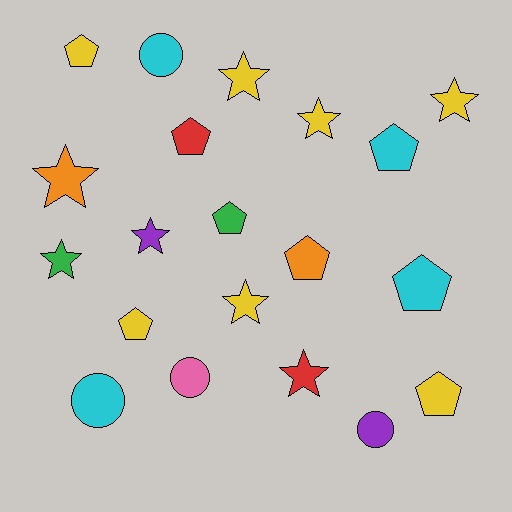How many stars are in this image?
There are 8 stars.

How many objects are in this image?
There are 20 objects.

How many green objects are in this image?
There are 2 green objects.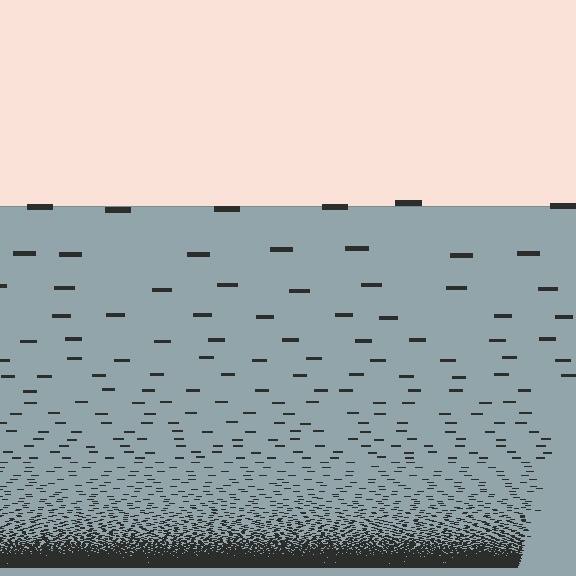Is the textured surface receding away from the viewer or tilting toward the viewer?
The surface appears to tilt toward the viewer. Texture elements get larger and sparser toward the top.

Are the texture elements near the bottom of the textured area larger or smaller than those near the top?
Smaller. The gradient is inverted — elements near the bottom are smaller and denser.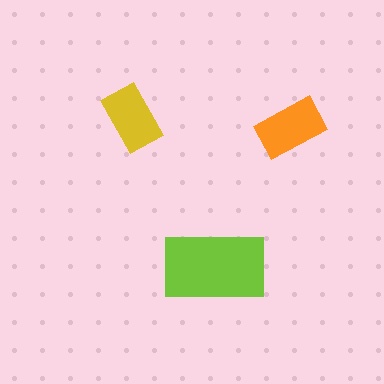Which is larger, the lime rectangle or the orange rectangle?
The lime one.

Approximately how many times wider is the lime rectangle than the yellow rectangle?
About 1.5 times wider.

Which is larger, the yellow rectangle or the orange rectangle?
The orange one.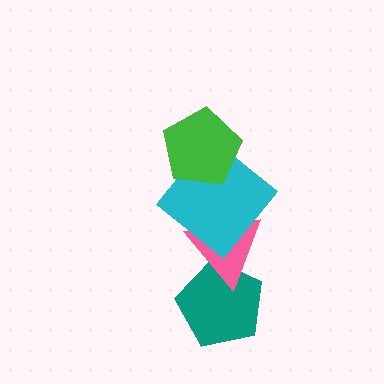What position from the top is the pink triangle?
The pink triangle is 3rd from the top.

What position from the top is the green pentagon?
The green pentagon is 1st from the top.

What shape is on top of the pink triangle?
The cyan diamond is on top of the pink triangle.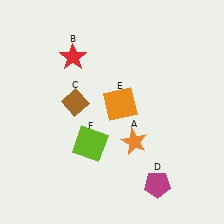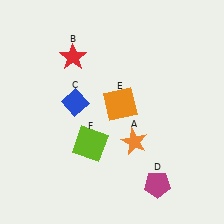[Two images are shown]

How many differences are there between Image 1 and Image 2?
There is 1 difference between the two images.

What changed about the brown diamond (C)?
In Image 1, C is brown. In Image 2, it changed to blue.